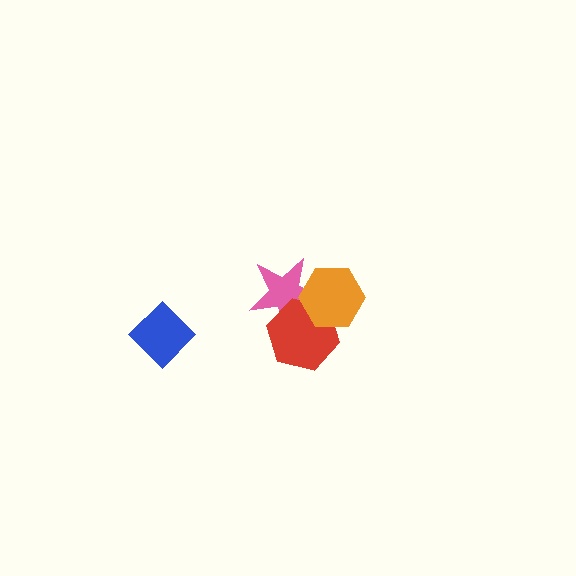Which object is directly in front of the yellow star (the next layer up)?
The pink star is directly in front of the yellow star.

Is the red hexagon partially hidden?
Yes, it is partially covered by another shape.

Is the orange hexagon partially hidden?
No, no other shape covers it.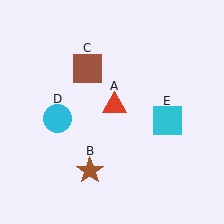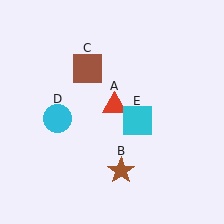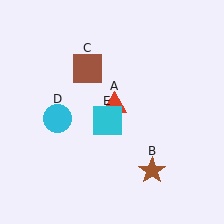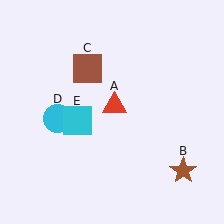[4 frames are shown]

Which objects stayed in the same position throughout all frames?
Red triangle (object A) and brown square (object C) and cyan circle (object D) remained stationary.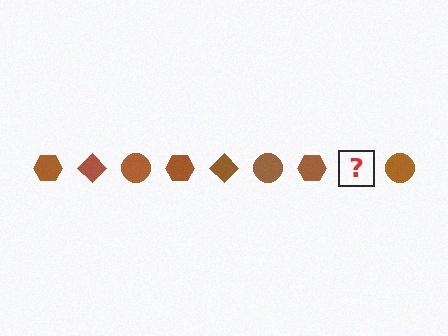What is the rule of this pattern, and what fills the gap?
The rule is that the pattern cycles through hexagon, diamond, circle shapes in brown. The gap should be filled with a brown diamond.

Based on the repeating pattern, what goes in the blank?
The blank should be a brown diamond.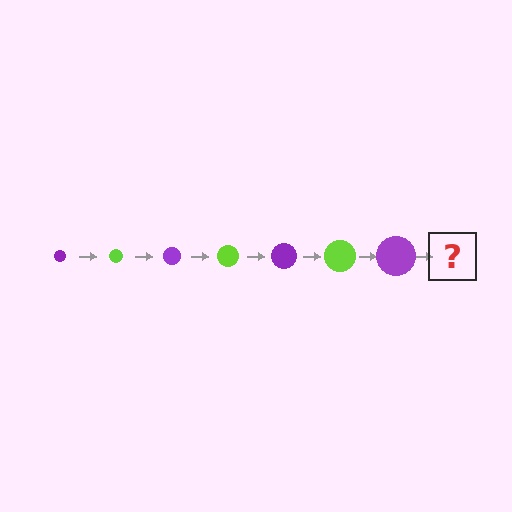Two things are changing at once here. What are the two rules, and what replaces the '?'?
The two rules are that the circle grows larger each step and the color cycles through purple and lime. The '?' should be a lime circle, larger than the previous one.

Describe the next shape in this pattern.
It should be a lime circle, larger than the previous one.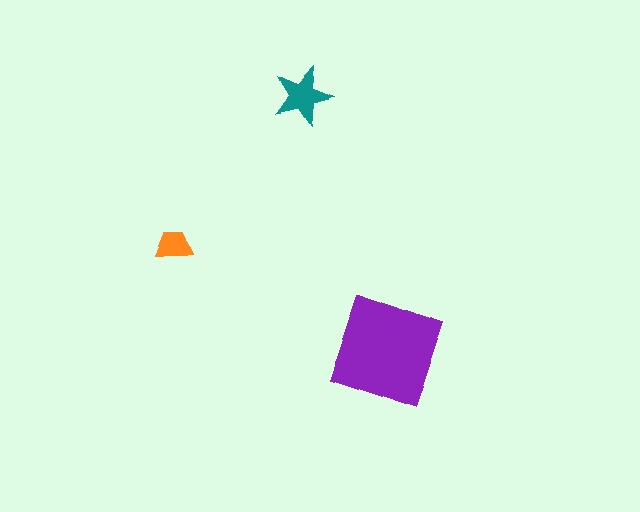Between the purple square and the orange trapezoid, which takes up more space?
The purple square.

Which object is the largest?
The purple square.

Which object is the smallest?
The orange trapezoid.